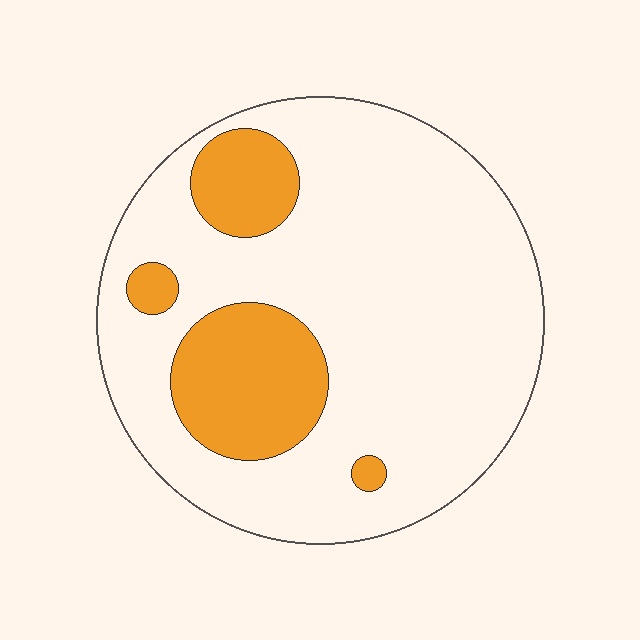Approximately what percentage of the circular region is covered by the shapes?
Approximately 20%.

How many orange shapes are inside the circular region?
4.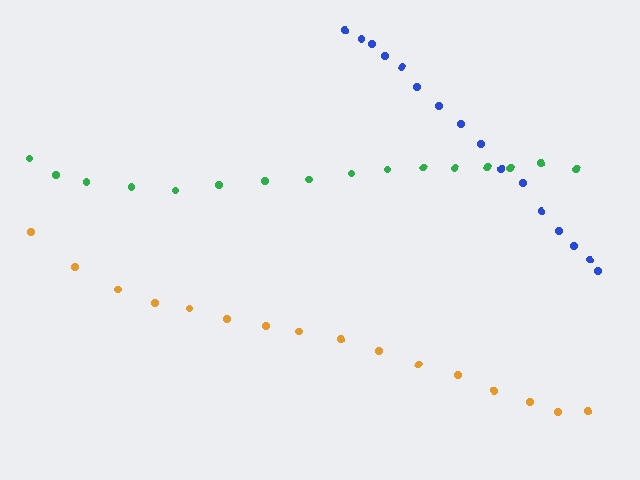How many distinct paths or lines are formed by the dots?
There are 3 distinct paths.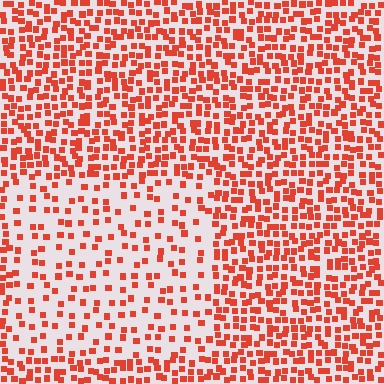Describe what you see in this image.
The image contains small red elements arranged at two different densities. A rectangle-shaped region is visible where the elements are less densely packed than the surrounding area.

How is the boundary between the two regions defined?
The boundary is defined by a change in element density (approximately 2.3x ratio). All elements are the same color, size, and shape.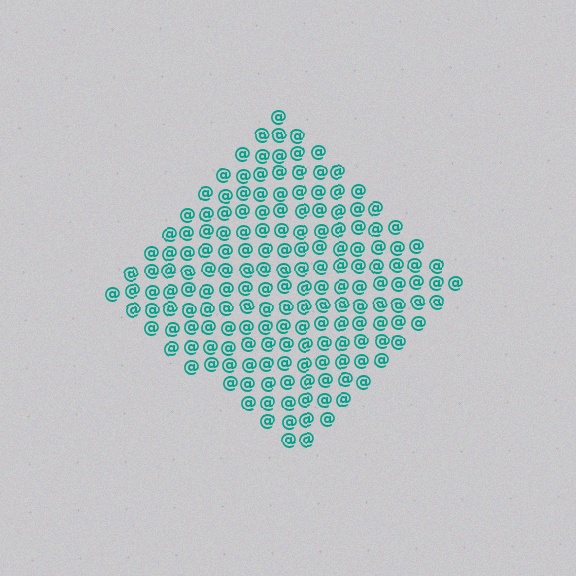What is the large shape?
The large shape is a diamond.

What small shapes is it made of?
It is made of small at signs.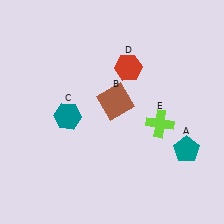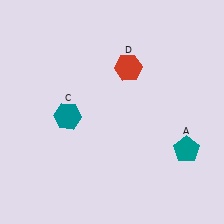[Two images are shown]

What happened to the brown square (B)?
The brown square (B) was removed in Image 2. It was in the top-right area of Image 1.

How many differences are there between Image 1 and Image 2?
There are 2 differences between the two images.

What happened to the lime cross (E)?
The lime cross (E) was removed in Image 2. It was in the bottom-right area of Image 1.